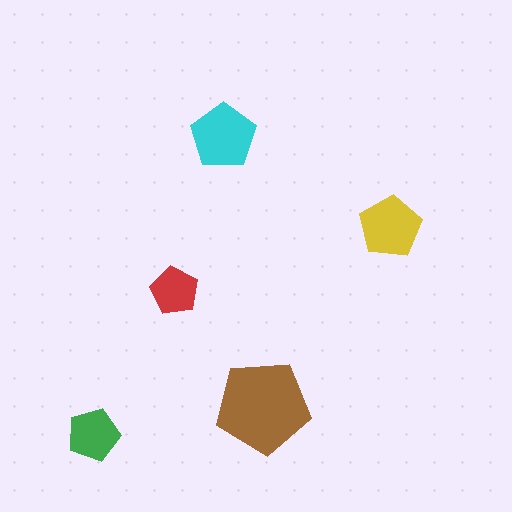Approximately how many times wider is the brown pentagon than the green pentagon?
About 2 times wider.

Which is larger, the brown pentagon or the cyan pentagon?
The brown one.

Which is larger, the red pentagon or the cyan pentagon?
The cyan one.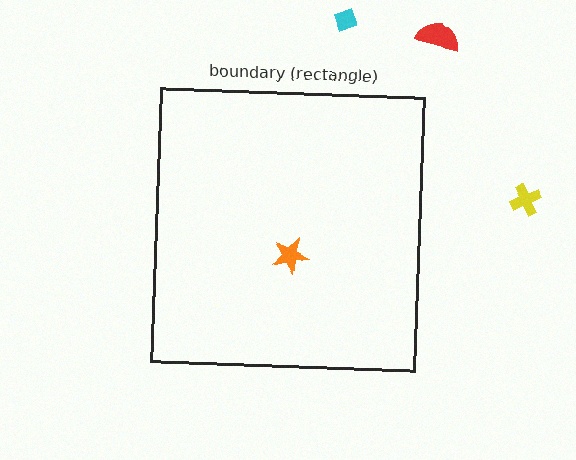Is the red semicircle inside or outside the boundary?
Outside.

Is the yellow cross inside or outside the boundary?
Outside.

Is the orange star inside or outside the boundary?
Inside.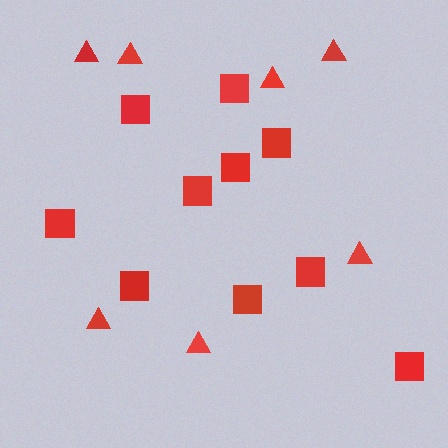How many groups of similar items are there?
There are 2 groups: one group of squares (10) and one group of triangles (7).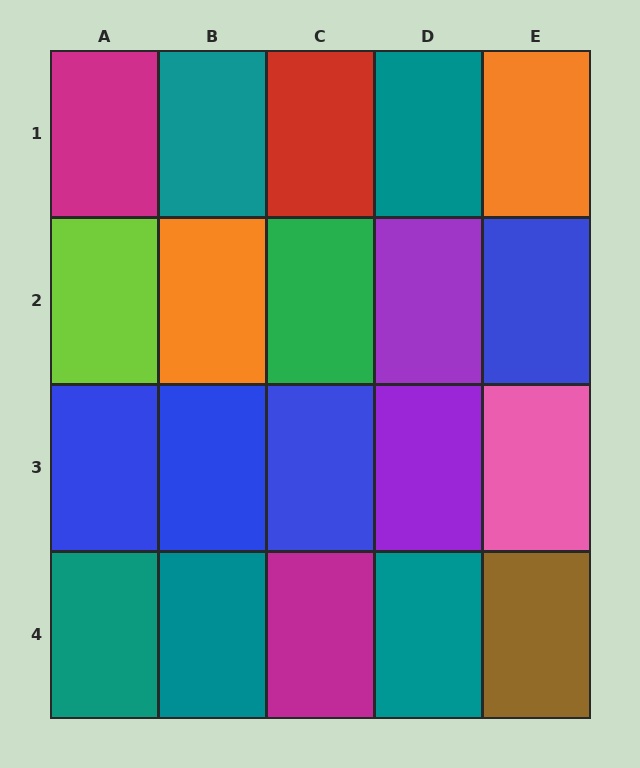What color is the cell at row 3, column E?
Pink.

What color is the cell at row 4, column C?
Magenta.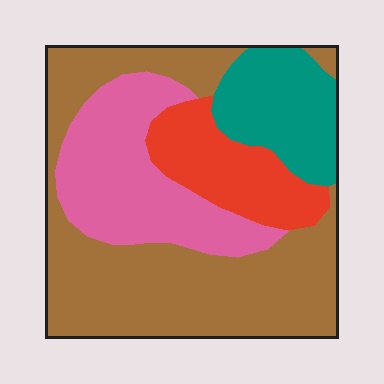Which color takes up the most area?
Brown, at roughly 45%.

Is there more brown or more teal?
Brown.